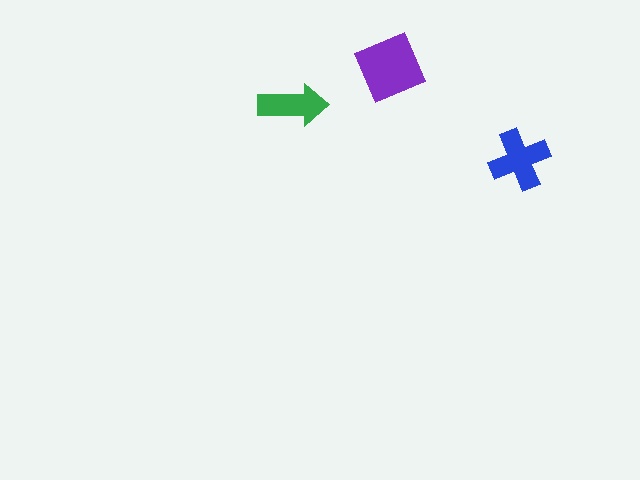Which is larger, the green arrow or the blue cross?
The blue cross.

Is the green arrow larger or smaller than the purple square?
Smaller.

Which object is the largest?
The purple square.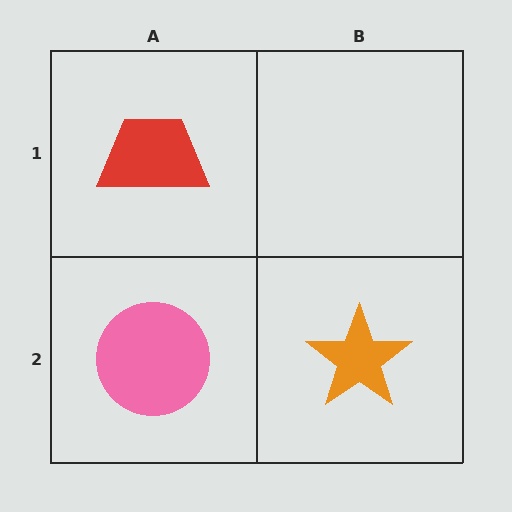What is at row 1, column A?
A red trapezoid.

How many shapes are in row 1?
1 shape.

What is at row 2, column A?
A pink circle.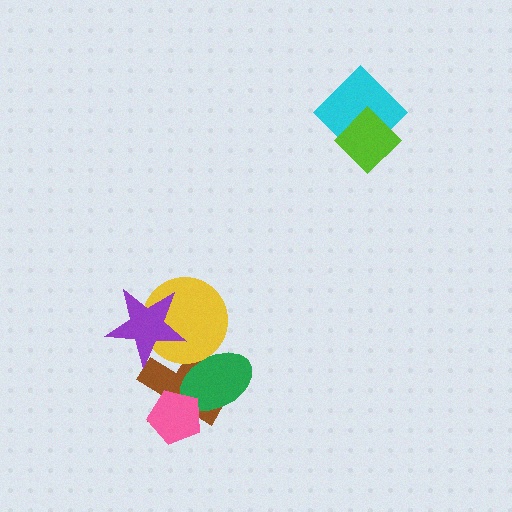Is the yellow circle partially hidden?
Yes, it is partially covered by another shape.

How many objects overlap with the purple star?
2 objects overlap with the purple star.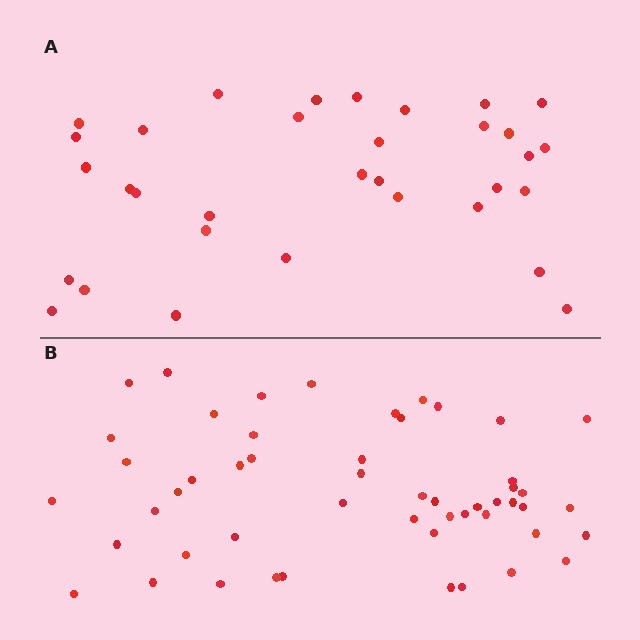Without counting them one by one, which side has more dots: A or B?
Region B (the bottom region) has more dots.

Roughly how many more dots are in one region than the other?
Region B has approximately 20 more dots than region A.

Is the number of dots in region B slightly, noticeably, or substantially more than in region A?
Region B has substantially more. The ratio is roughly 1.6 to 1.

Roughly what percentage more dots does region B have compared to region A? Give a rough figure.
About 60% more.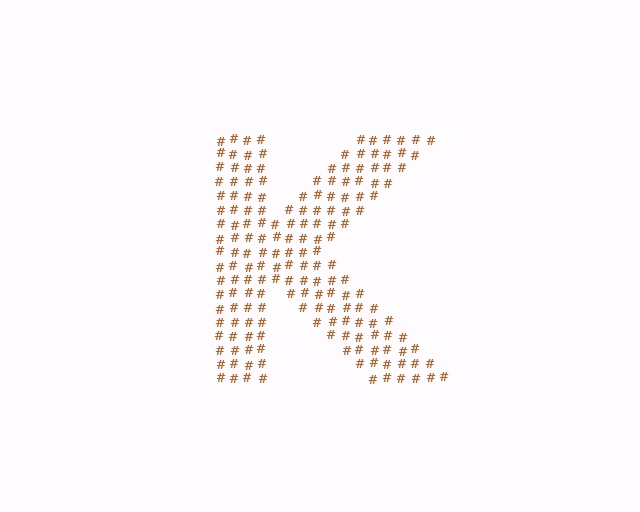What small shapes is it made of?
It is made of small hash symbols.